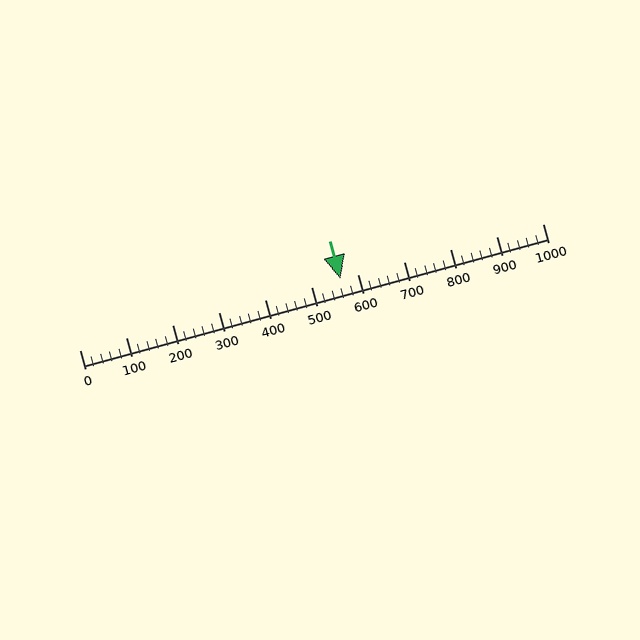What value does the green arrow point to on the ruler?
The green arrow points to approximately 564.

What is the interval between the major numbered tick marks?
The major tick marks are spaced 100 units apart.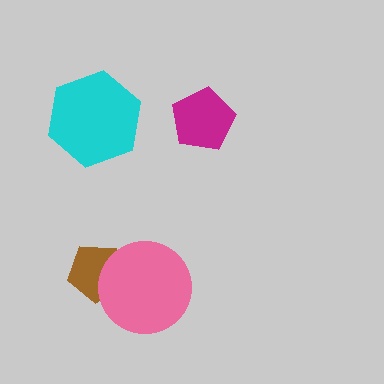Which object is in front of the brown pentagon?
The pink circle is in front of the brown pentagon.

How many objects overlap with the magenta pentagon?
0 objects overlap with the magenta pentagon.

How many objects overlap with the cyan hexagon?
0 objects overlap with the cyan hexagon.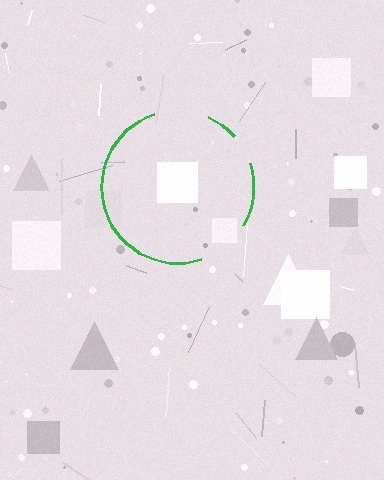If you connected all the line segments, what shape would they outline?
They would outline a circle.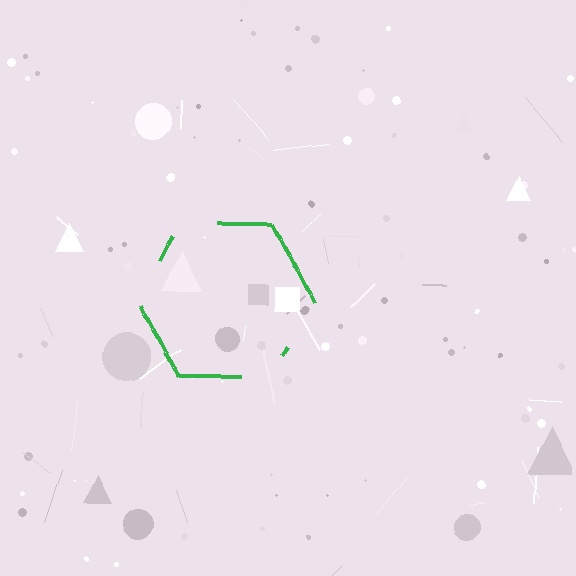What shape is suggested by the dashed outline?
The dashed outline suggests a hexagon.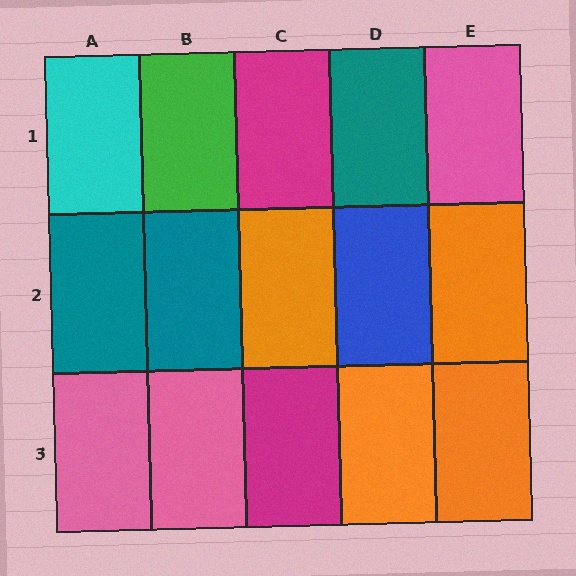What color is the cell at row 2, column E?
Orange.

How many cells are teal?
3 cells are teal.